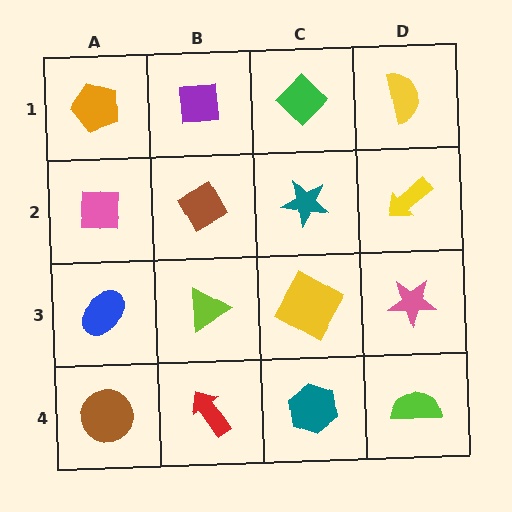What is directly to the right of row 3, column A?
A lime triangle.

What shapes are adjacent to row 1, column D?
A yellow arrow (row 2, column D), a green diamond (row 1, column C).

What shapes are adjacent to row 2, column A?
An orange pentagon (row 1, column A), a blue ellipse (row 3, column A), a brown diamond (row 2, column B).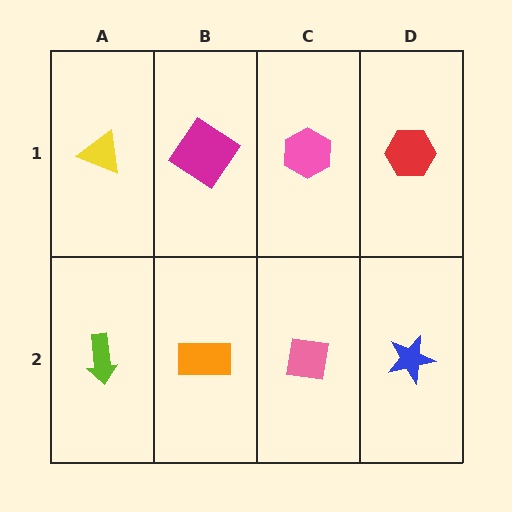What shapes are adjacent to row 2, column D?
A red hexagon (row 1, column D), a pink square (row 2, column C).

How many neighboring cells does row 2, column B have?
3.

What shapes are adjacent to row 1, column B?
An orange rectangle (row 2, column B), a yellow triangle (row 1, column A), a pink hexagon (row 1, column C).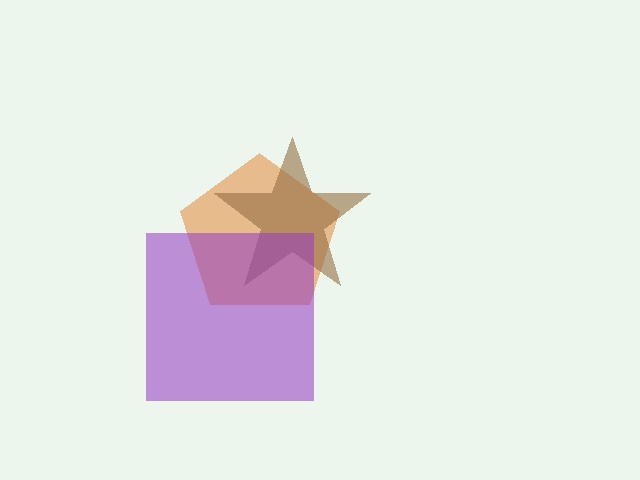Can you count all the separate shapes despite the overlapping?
Yes, there are 3 separate shapes.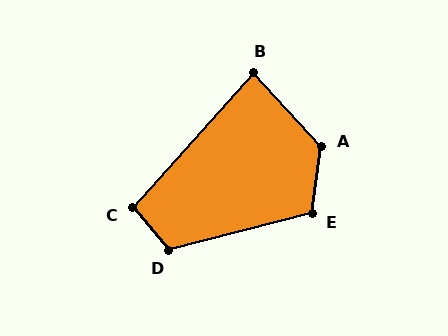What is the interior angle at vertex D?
Approximately 115 degrees (obtuse).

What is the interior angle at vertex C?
Approximately 98 degrees (obtuse).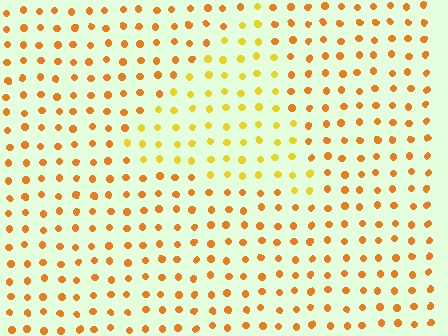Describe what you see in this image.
The image is filled with small orange elements in a uniform arrangement. A triangle-shaped region is visible where the elements are tinted to a slightly different hue, forming a subtle color boundary.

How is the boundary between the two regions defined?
The boundary is defined purely by a slight shift in hue (about 26 degrees). Spacing, size, and orientation are identical on both sides.